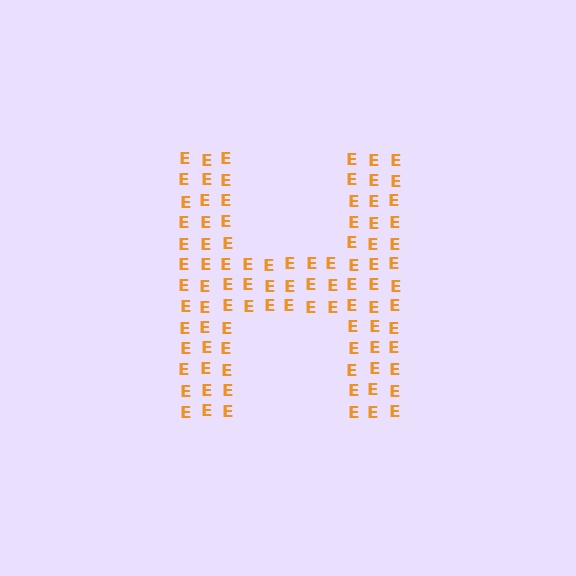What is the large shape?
The large shape is the letter H.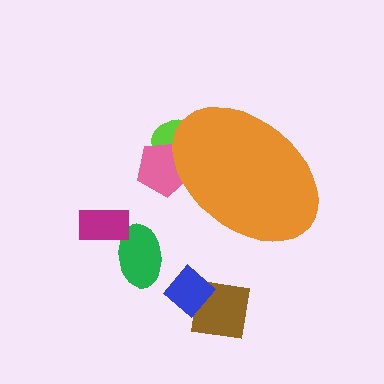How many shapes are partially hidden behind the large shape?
2 shapes are partially hidden.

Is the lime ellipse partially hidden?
Yes, the lime ellipse is partially hidden behind the orange ellipse.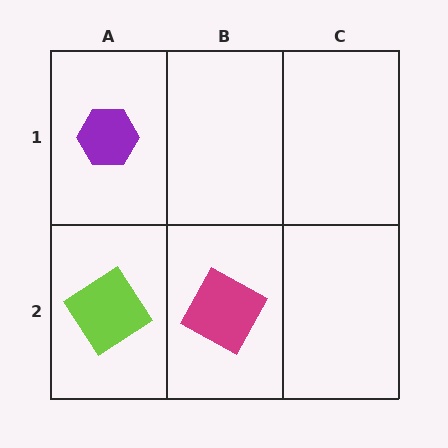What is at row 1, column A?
A purple hexagon.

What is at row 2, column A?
A lime diamond.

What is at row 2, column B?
A magenta square.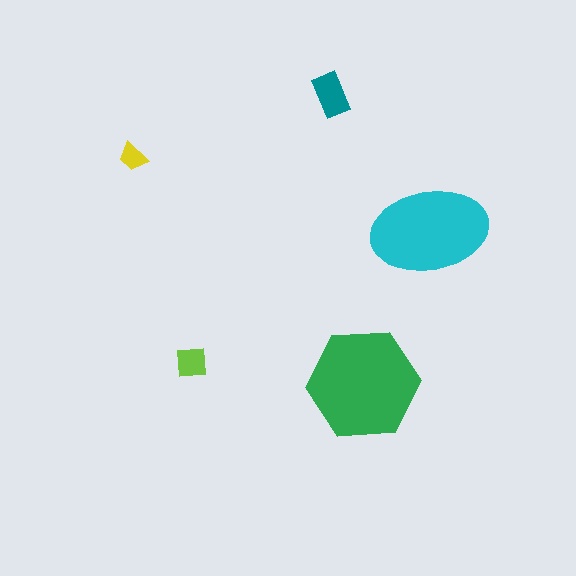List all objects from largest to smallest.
The green hexagon, the cyan ellipse, the teal rectangle, the lime square, the yellow trapezoid.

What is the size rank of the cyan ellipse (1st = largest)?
2nd.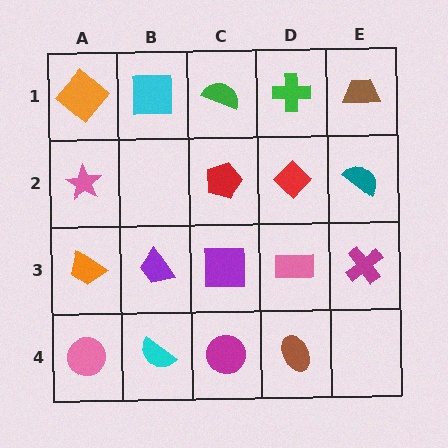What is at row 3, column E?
A magenta cross.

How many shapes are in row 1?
5 shapes.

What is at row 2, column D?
A red diamond.